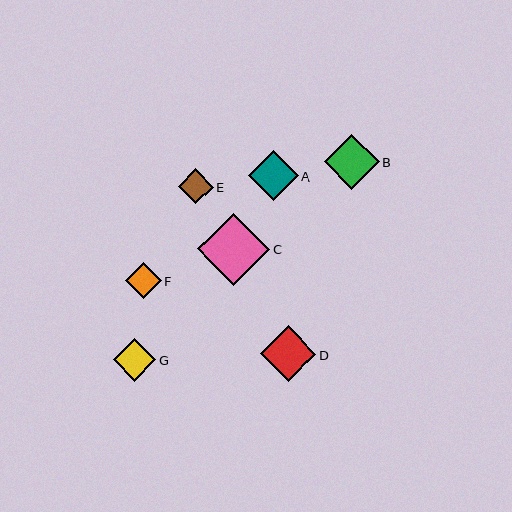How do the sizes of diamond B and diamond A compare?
Diamond B and diamond A are approximately the same size.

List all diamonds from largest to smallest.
From largest to smallest: C, D, B, A, G, F, E.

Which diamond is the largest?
Diamond C is the largest with a size of approximately 73 pixels.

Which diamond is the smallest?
Diamond E is the smallest with a size of approximately 35 pixels.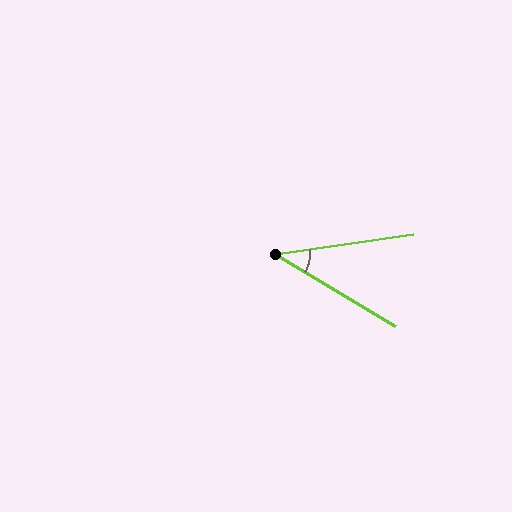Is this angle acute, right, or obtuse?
It is acute.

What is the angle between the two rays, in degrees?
Approximately 39 degrees.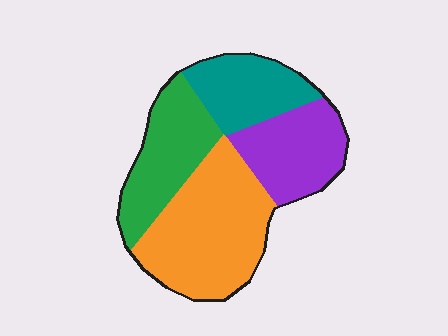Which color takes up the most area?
Orange, at roughly 35%.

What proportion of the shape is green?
Green takes up about one quarter (1/4) of the shape.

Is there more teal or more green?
Green.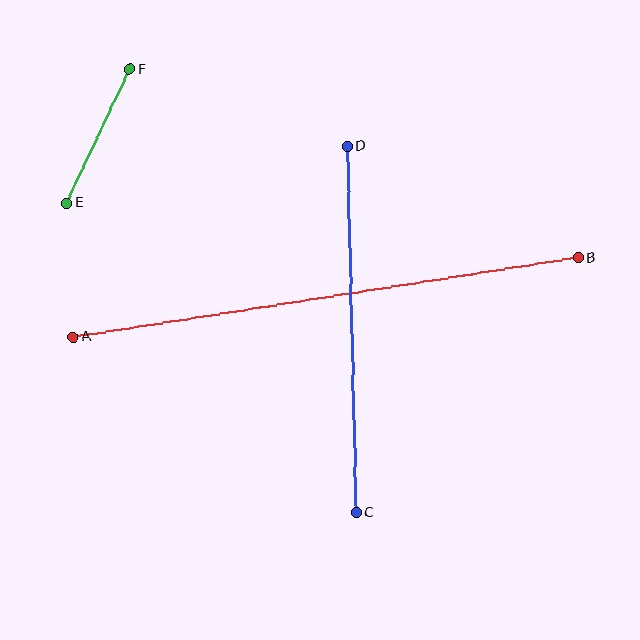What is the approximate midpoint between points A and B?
The midpoint is at approximately (326, 297) pixels.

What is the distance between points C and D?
The distance is approximately 367 pixels.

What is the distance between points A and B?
The distance is approximately 511 pixels.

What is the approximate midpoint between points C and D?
The midpoint is at approximately (352, 329) pixels.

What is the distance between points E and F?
The distance is approximately 148 pixels.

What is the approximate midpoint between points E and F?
The midpoint is at approximately (98, 136) pixels.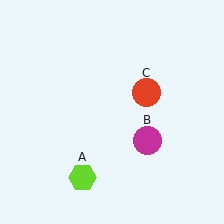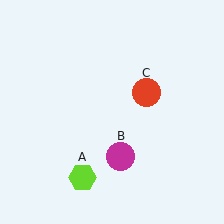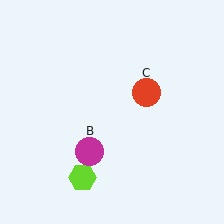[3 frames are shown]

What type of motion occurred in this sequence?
The magenta circle (object B) rotated clockwise around the center of the scene.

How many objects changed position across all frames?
1 object changed position: magenta circle (object B).